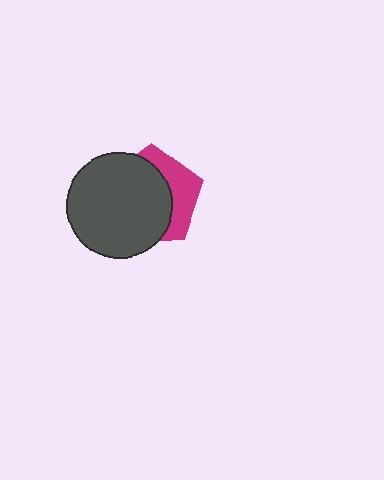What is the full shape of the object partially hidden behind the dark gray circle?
The partially hidden object is a magenta pentagon.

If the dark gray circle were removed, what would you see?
You would see the complete magenta pentagon.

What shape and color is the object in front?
The object in front is a dark gray circle.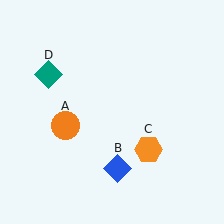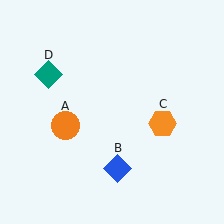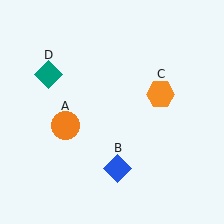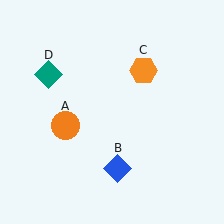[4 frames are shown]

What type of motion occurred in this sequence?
The orange hexagon (object C) rotated counterclockwise around the center of the scene.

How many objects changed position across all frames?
1 object changed position: orange hexagon (object C).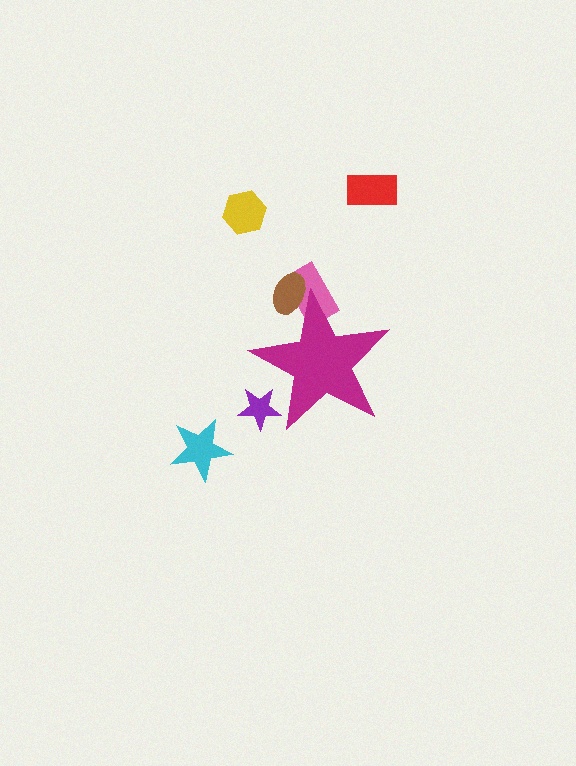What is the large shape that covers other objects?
A magenta star.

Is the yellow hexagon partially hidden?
No, the yellow hexagon is fully visible.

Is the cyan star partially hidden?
No, the cyan star is fully visible.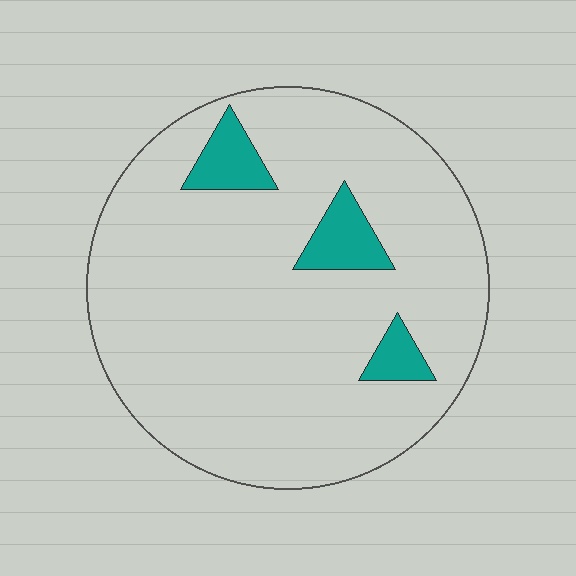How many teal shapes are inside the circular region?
3.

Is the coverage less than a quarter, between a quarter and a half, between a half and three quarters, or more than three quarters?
Less than a quarter.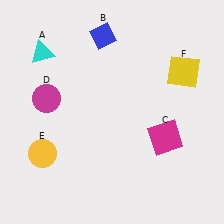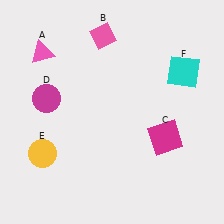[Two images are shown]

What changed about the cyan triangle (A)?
In Image 1, A is cyan. In Image 2, it changed to pink.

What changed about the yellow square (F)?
In Image 1, F is yellow. In Image 2, it changed to cyan.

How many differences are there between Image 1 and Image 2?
There are 3 differences between the two images.